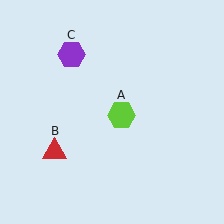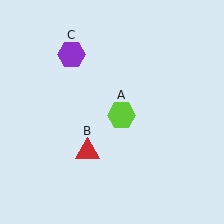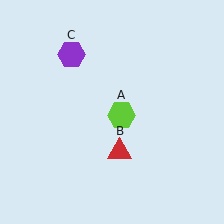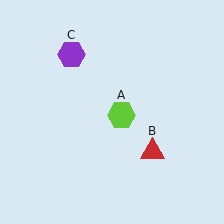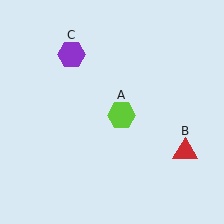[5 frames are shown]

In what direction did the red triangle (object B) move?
The red triangle (object B) moved right.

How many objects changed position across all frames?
1 object changed position: red triangle (object B).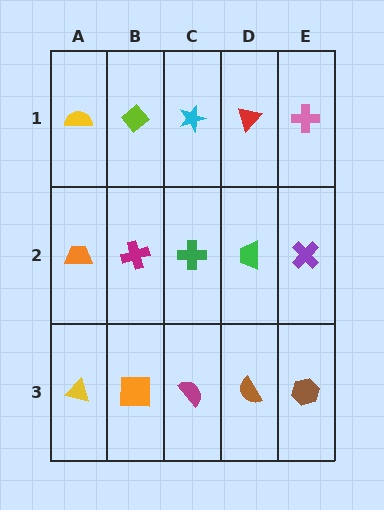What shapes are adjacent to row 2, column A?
A yellow semicircle (row 1, column A), a yellow triangle (row 3, column A), a magenta cross (row 2, column B).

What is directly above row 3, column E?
A purple cross.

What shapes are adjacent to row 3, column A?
An orange trapezoid (row 2, column A), an orange square (row 3, column B).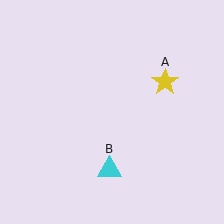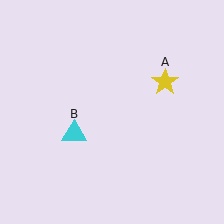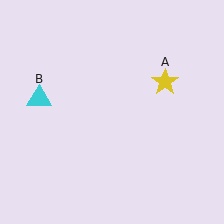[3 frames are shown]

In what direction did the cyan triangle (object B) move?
The cyan triangle (object B) moved up and to the left.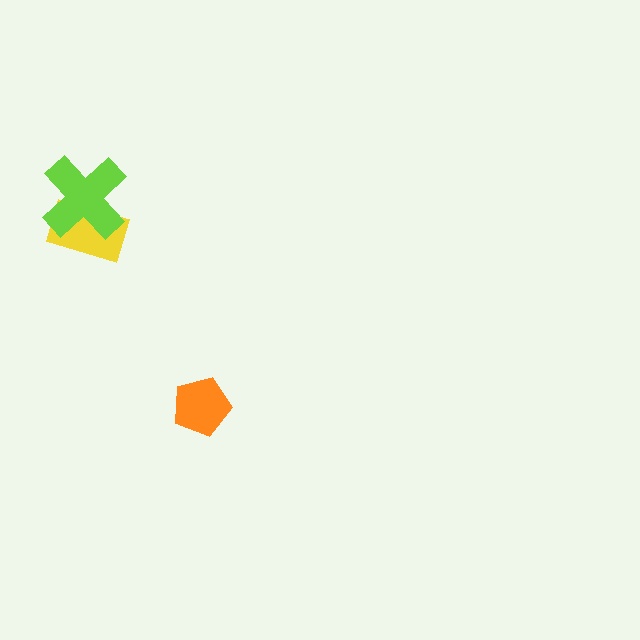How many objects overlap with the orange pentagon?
0 objects overlap with the orange pentagon.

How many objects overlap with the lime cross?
1 object overlaps with the lime cross.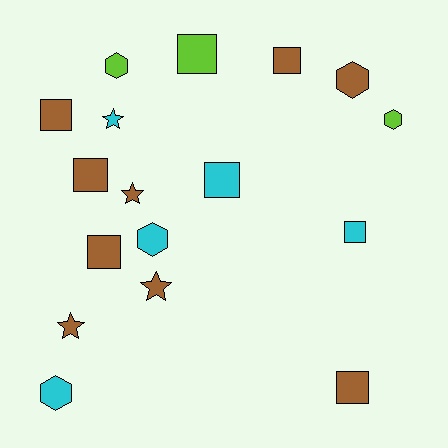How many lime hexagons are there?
There are 2 lime hexagons.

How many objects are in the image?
There are 17 objects.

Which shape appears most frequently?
Square, with 8 objects.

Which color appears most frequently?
Brown, with 9 objects.